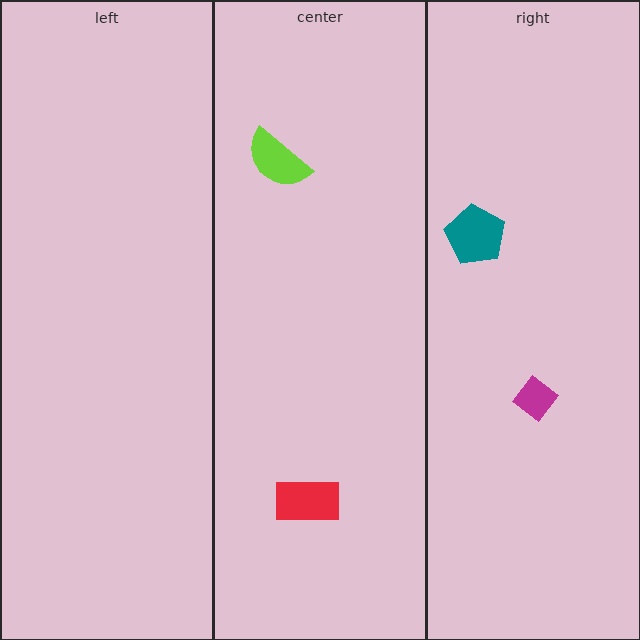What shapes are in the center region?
The lime semicircle, the red rectangle.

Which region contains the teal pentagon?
The right region.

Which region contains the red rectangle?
The center region.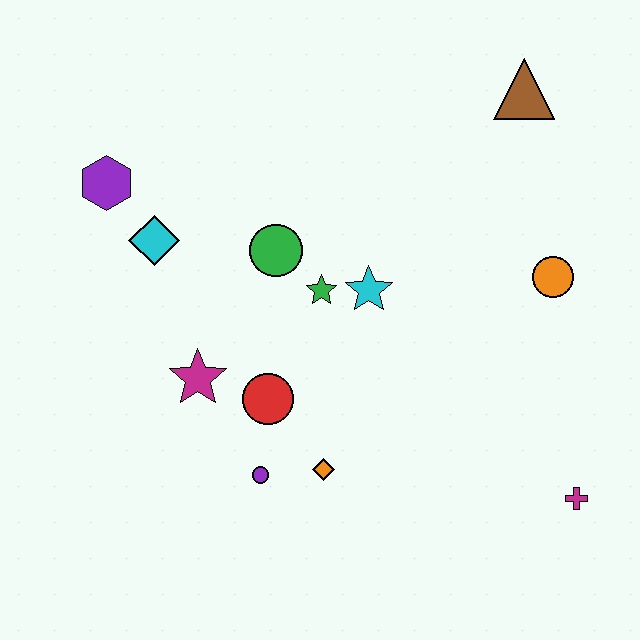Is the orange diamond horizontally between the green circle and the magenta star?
No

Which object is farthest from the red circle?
The brown triangle is farthest from the red circle.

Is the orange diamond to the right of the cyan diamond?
Yes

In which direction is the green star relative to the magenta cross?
The green star is to the left of the magenta cross.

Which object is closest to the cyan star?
The green star is closest to the cyan star.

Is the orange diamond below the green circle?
Yes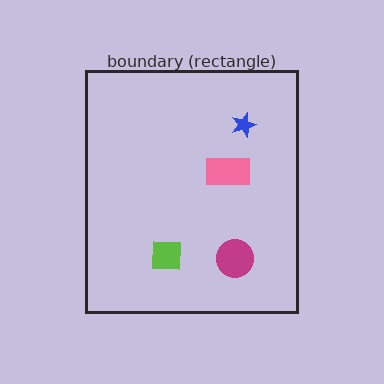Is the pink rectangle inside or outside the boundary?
Inside.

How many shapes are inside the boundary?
4 inside, 0 outside.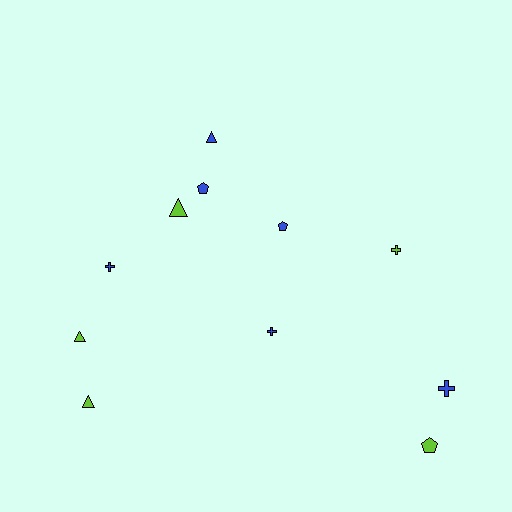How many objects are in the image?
There are 11 objects.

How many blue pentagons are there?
There are 2 blue pentagons.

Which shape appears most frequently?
Triangle, with 4 objects.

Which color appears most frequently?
Blue, with 6 objects.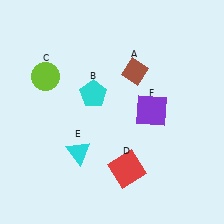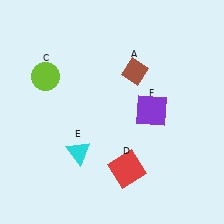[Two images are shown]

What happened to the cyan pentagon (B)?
The cyan pentagon (B) was removed in Image 2. It was in the top-left area of Image 1.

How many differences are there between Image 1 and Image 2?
There is 1 difference between the two images.